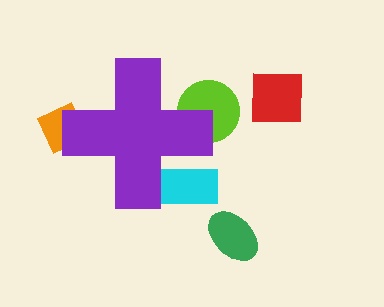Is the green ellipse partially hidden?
No, the green ellipse is fully visible.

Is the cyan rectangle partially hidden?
Yes, the cyan rectangle is partially hidden behind the purple cross.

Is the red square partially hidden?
No, the red square is fully visible.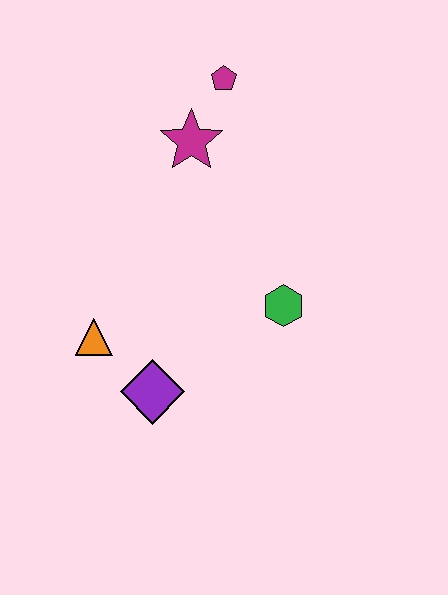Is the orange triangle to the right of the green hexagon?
No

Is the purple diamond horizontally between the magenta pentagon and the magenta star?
No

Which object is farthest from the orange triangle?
The magenta pentagon is farthest from the orange triangle.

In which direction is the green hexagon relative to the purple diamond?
The green hexagon is to the right of the purple diamond.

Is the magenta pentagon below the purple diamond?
No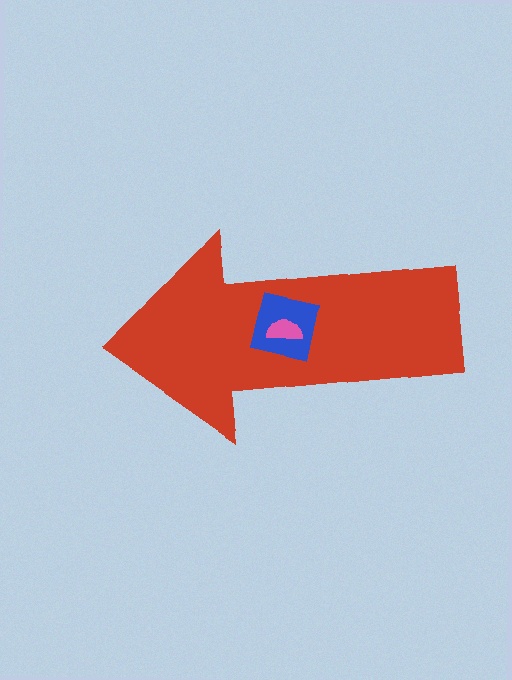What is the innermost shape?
The pink semicircle.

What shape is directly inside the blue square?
The pink semicircle.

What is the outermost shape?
The red arrow.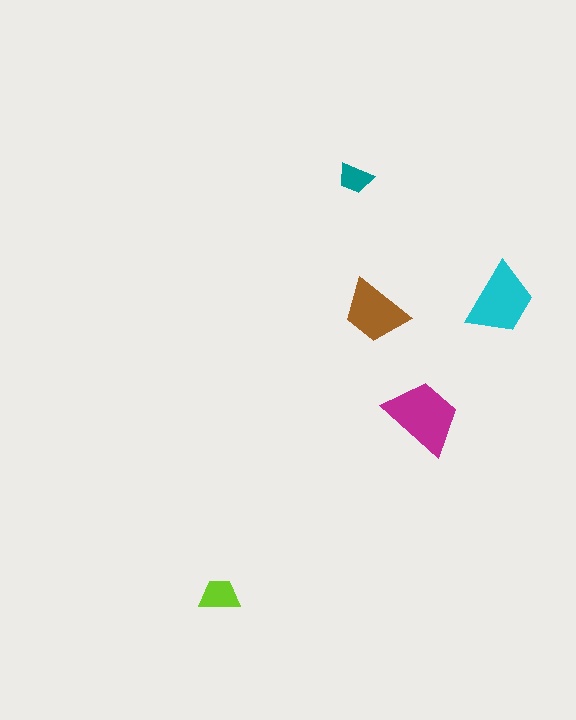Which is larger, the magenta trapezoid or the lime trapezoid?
The magenta one.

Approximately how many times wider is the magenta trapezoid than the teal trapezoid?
About 2 times wider.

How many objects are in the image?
There are 5 objects in the image.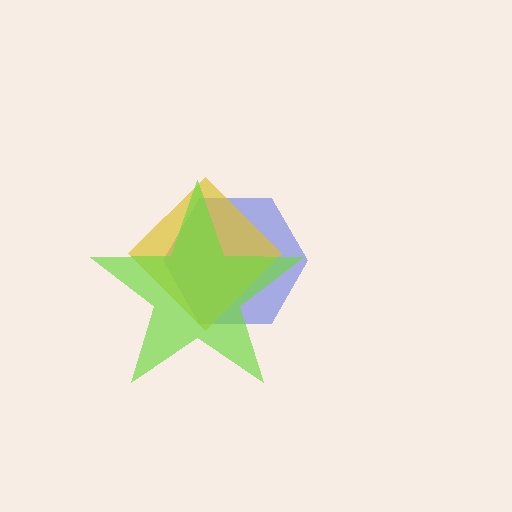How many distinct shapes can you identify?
There are 3 distinct shapes: a blue hexagon, a yellow diamond, a lime star.